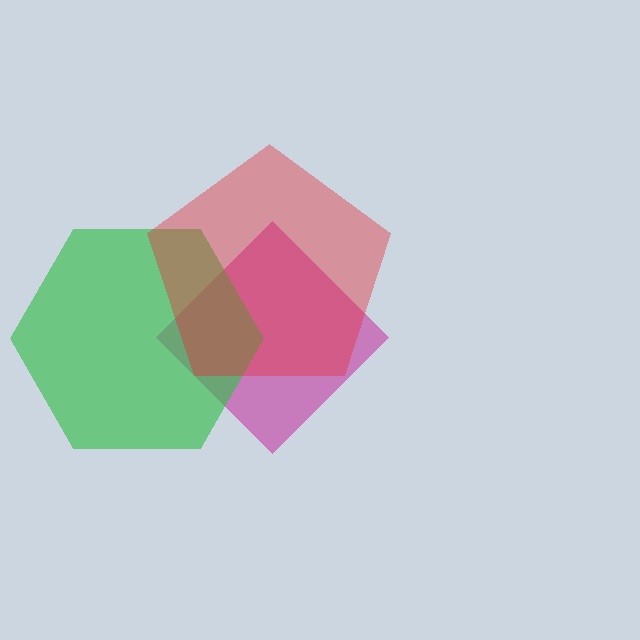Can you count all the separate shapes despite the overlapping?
Yes, there are 3 separate shapes.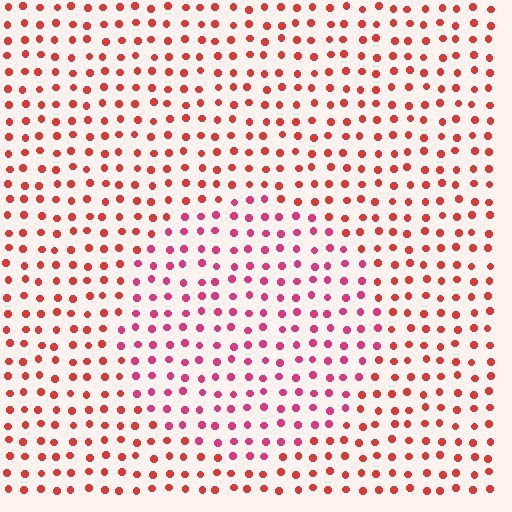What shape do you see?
I see a circle.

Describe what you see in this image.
The image is filled with small red elements in a uniform arrangement. A circle-shaped region is visible where the elements are tinted to a slightly different hue, forming a subtle color boundary.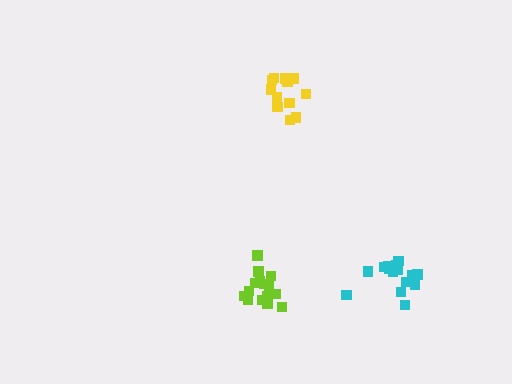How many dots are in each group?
Group 1: 15 dots, Group 2: 12 dots, Group 3: 16 dots (43 total).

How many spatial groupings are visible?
There are 3 spatial groupings.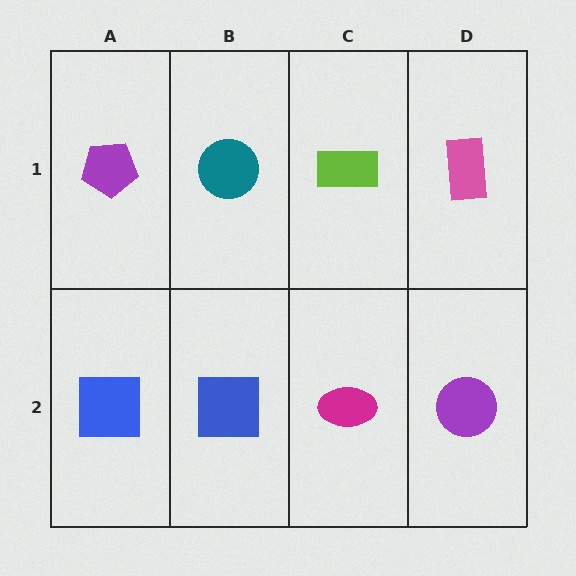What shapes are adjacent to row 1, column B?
A blue square (row 2, column B), a purple pentagon (row 1, column A), a lime rectangle (row 1, column C).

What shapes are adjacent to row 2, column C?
A lime rectangle (row 1, column C), a blue square (row 2, column B), a purple circle (row 2, column D).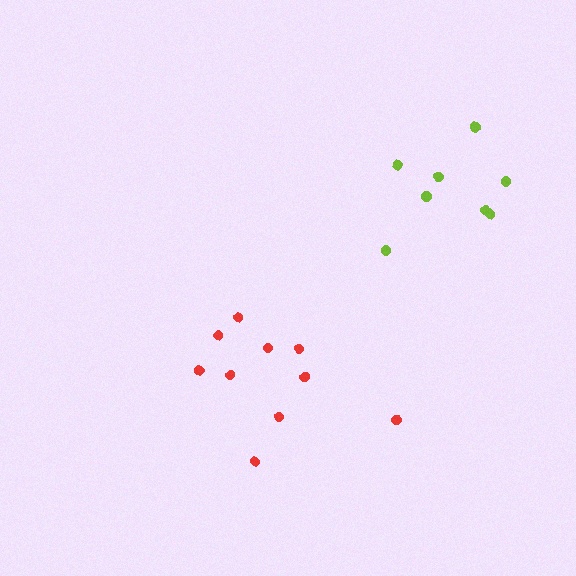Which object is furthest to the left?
The red cluster is leftmost.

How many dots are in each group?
Group 1: 10 dots, Group 2: 8 dots (18 total).